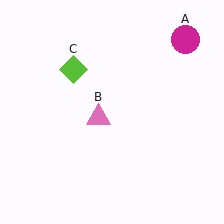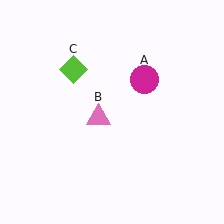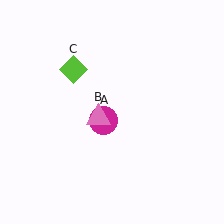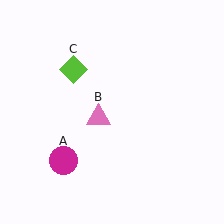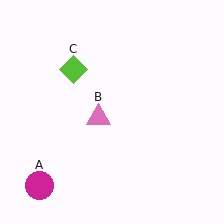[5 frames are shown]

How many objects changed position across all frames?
1 object changed position: magenta circle (object A).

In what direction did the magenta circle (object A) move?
The magenta circle (object A) moved down and to the left.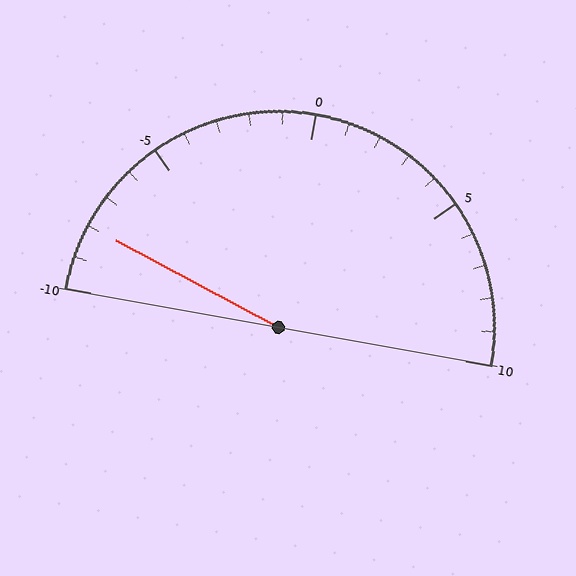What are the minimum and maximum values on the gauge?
The gauge ranges from -10 to 10.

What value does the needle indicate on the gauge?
The needle indicates approximately -8.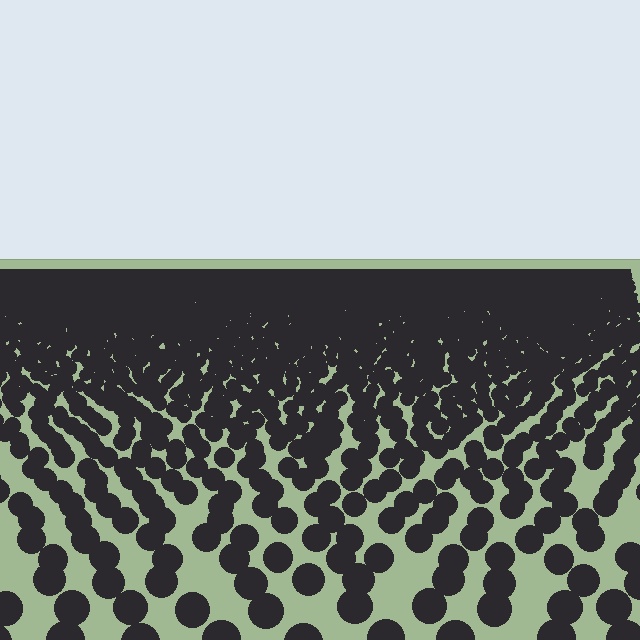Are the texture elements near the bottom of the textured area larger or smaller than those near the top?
Larger. Near the bottom, elements are closer to the viewer and appear at a bigger on-screen size.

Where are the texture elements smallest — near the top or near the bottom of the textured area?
Near the top.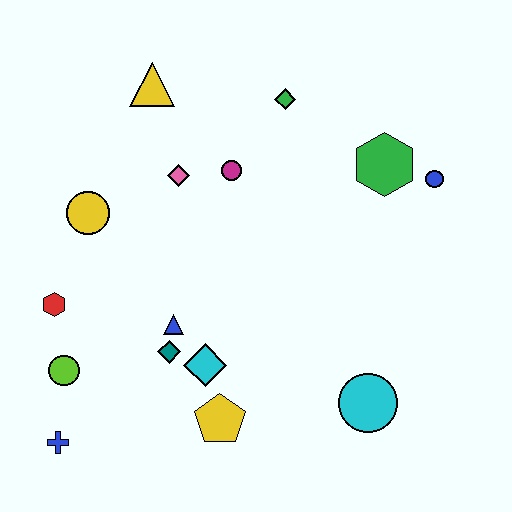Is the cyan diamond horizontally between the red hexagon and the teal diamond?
No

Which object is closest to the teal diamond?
The blue triangle is closest to the teal diamond.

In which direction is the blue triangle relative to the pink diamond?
The blue triangle is below the pink diamond.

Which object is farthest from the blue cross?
The blue circle is farthest from the blue cross.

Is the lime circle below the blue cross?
No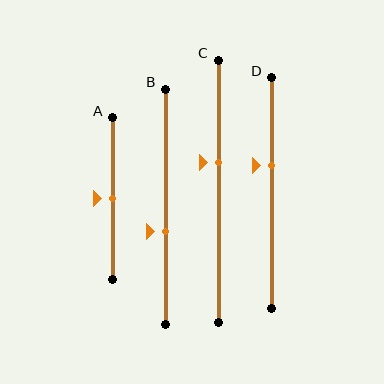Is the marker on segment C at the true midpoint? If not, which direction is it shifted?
No, the marker on segment C is shifted upward by about 11% of the segment length.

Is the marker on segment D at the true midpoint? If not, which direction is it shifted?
No, the marker on segment D is shifted upward by about 12% of the segment length.